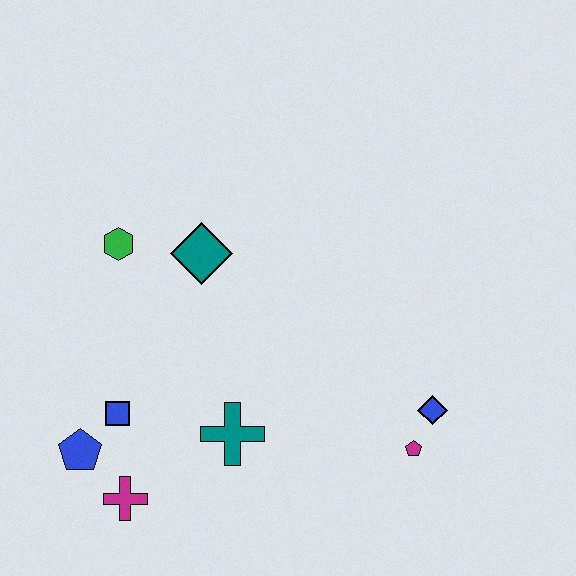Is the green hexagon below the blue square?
No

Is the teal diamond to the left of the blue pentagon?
No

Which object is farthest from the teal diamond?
The magenta pentagon is farthest from the teal diamond.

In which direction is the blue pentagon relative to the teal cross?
The blue pentagon is to the left of the teal cross.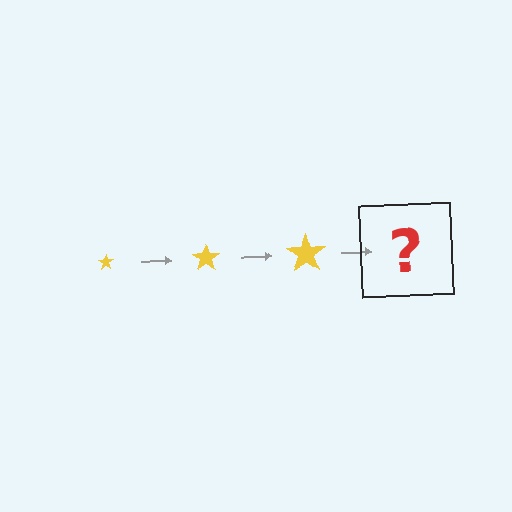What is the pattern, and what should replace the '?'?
The pattern is that the star gets progressively larger each step. The '?' should be a yellow star, larger than the previous one.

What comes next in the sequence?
The next element should be a yellow star, larger than the previous one.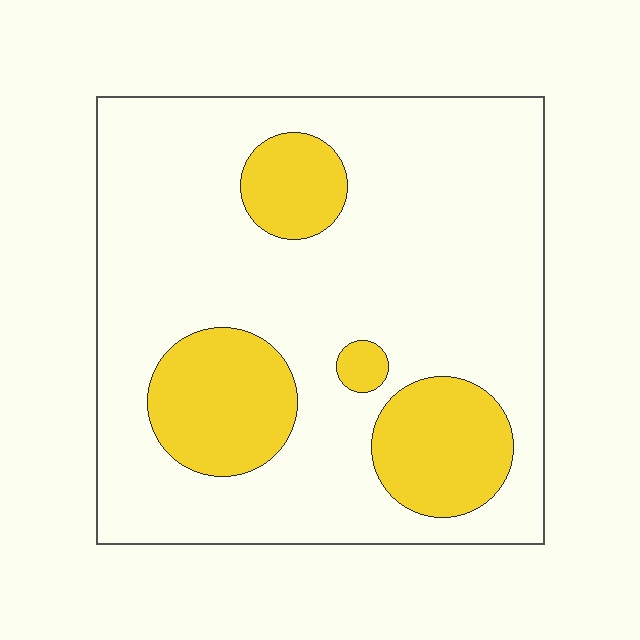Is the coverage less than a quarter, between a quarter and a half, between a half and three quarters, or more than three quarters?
Less than a quarter.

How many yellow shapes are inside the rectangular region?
4.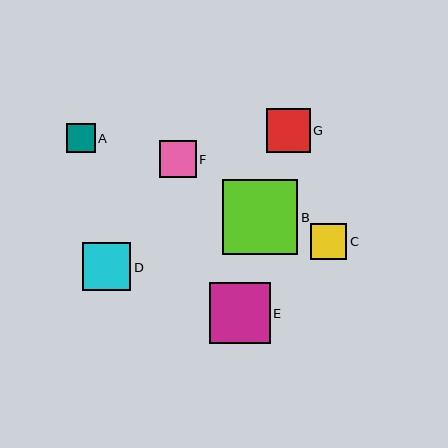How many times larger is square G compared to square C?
Square G is approximately 1.2 times the size of square C.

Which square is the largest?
Square B is the largest with a size of approximately 76 pixels.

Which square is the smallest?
Square A is the smallest with a size of approximately 29 pixels.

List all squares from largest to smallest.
From largest to smallest: B, E, D, G, F, C, A.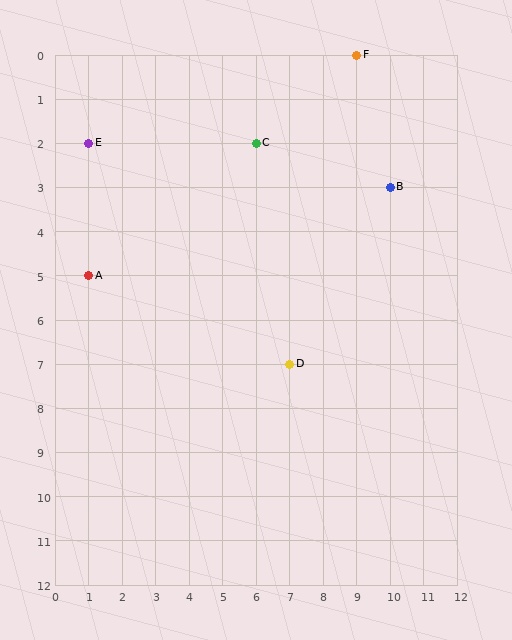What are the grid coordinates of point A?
Point A is at grid coordinates (1, 5).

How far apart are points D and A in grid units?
Points D and A are 6 columns and 2 rows apart (about 6.3 grid units diagonally).